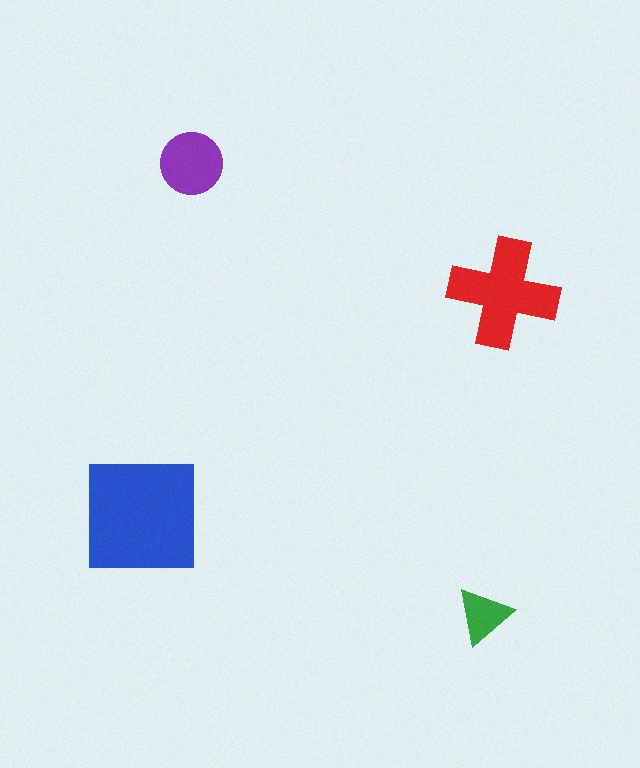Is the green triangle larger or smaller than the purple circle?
Smaller.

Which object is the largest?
The blue square.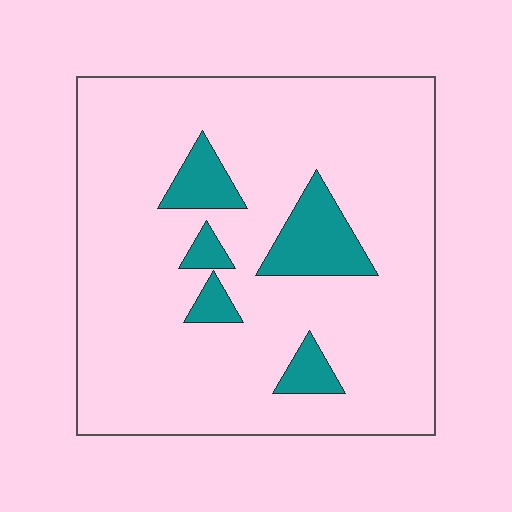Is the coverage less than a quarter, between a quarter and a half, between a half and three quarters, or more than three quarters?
Less than a quarter.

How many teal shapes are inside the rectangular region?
5.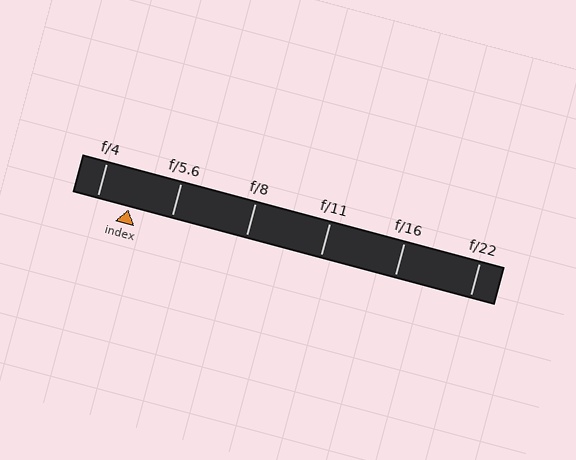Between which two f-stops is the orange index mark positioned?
The index mark is between f/4 and f/5.6.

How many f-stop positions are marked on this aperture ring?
There are 6 f-stop positions marked.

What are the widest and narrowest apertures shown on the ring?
The widest aperture shown is f/4 and the narrowest is f/22.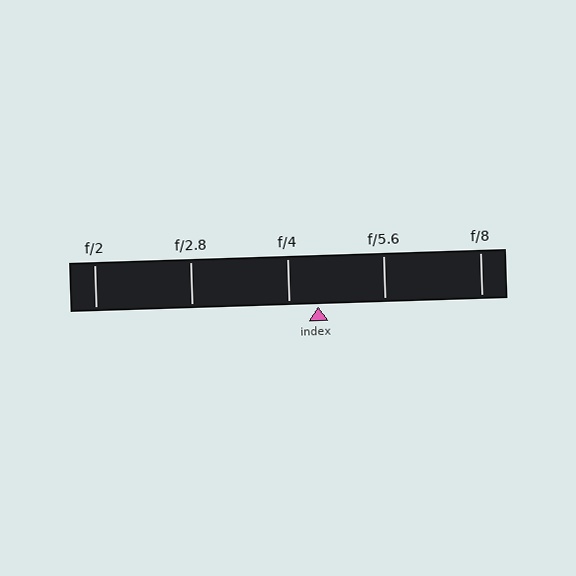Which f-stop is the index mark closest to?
The index mark is closest to f/4.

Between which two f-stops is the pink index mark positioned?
The index mark is between f/4 and f/5.6.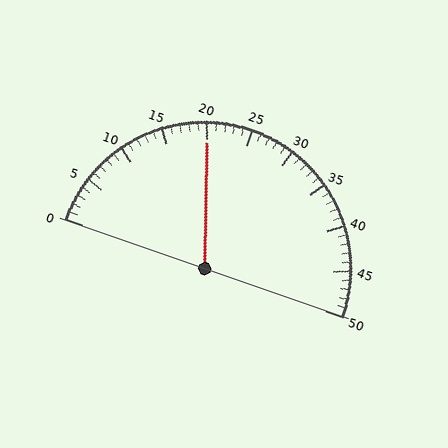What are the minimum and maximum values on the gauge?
The gauge ranges from 0 to 50.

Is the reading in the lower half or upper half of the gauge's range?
The reading is in the lower half of the range (0 to 50).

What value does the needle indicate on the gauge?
The needle indicates approximately 20.